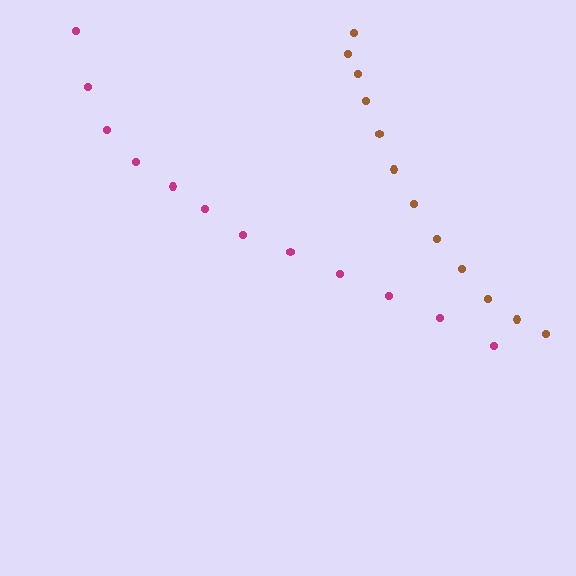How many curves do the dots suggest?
There are 2 distinct paths.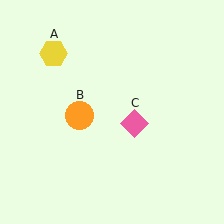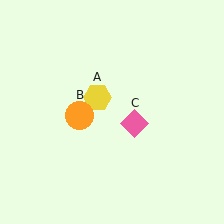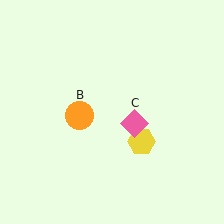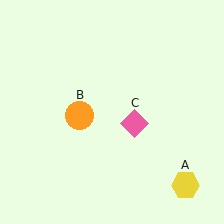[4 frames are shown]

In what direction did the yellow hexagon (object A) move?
The yellow hexagon (object A) moved down and to the right.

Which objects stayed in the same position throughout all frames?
Orange circle (object B) and pink diamond (object C) remained stationary.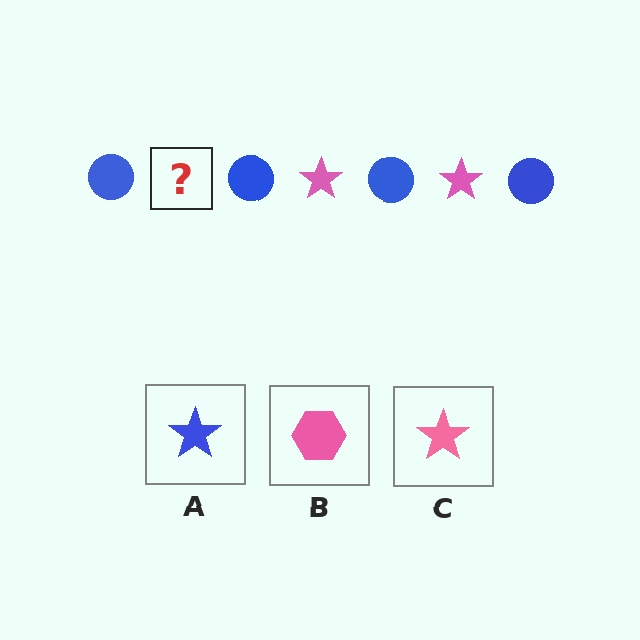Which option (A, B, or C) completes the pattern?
C.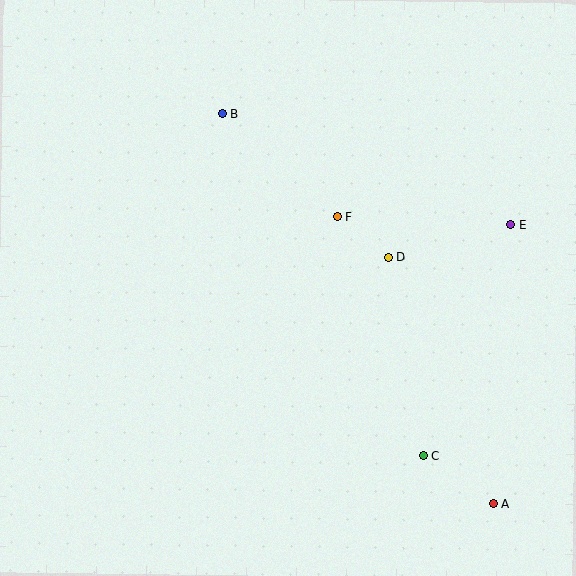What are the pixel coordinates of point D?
Point D is at (389, 258).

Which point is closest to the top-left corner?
Point B is closest to the top-left corner.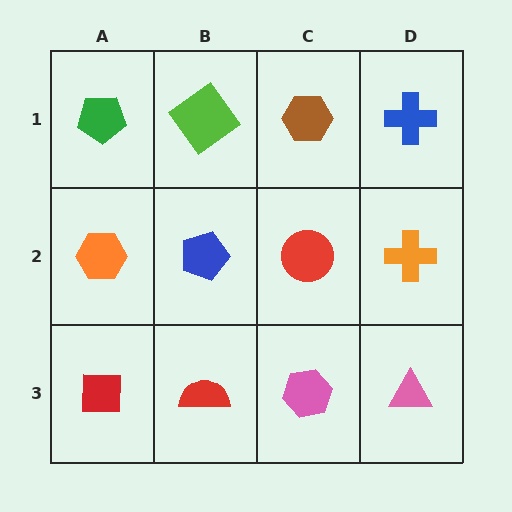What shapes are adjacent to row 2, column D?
A blue cross (row 1, column D), a pink triangle (row 3, column D), a red circle (row 2, column C).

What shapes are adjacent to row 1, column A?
An orange hexagon (row 2, column A), a lime diamond (row 1, column B).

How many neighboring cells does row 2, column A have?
3.